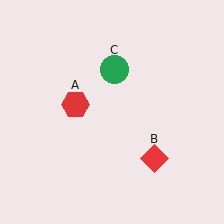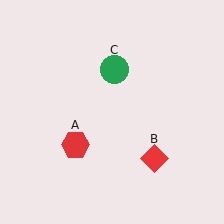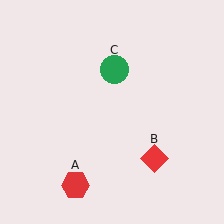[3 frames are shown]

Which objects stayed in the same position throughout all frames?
Red diamond (object B) and green circle (object C) remained stationary.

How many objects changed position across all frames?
1 object changed position: red hexagon (object A).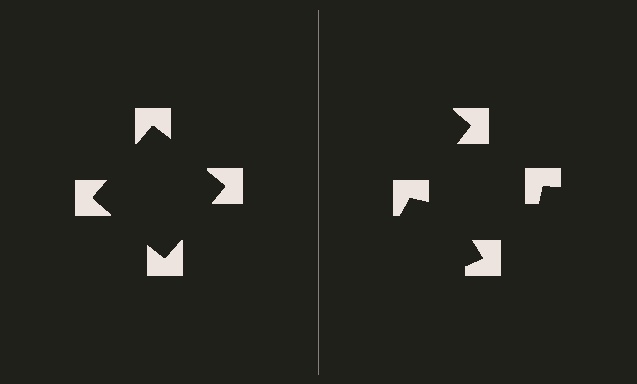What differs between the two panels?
The notched squares are positioned identically on both sides; only the wedge orientations differ. On the left they align to a square; on the right they are misaligned.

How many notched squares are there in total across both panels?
8 — 4 on each side.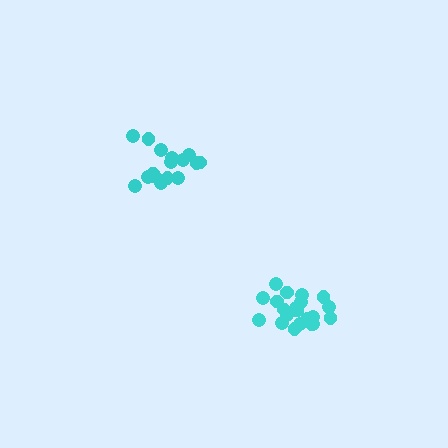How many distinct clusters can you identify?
There are 2 distinct clusters.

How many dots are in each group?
Group 1: 16 dots, Group 2: 21 dots (37 total).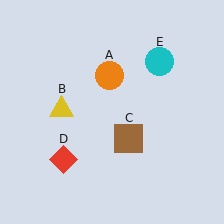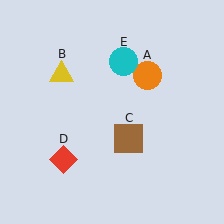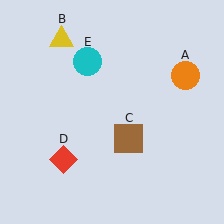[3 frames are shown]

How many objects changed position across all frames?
3 objects changed position: orange circle (object A), yellow triangle (object B), cyan circle (object E).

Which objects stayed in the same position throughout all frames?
Brown square (object C) and red diamond (object D) remained stationary.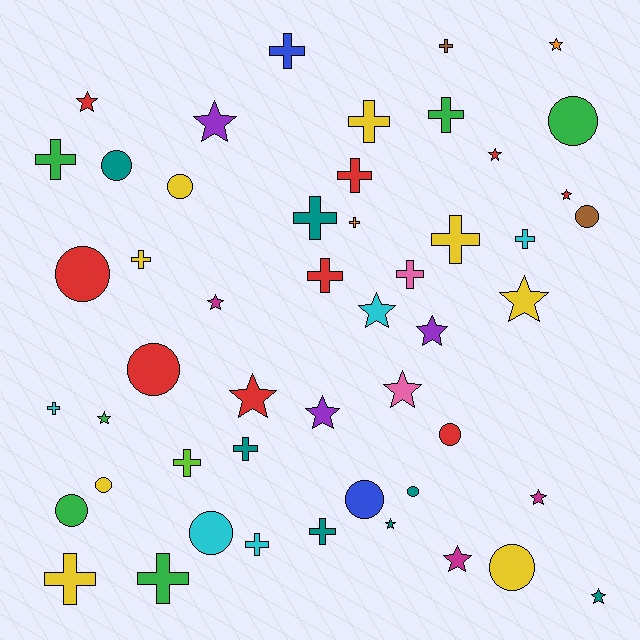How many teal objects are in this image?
There are 7 teal objects.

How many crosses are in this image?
There are 20 crosses.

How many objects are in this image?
There are 50 objects.